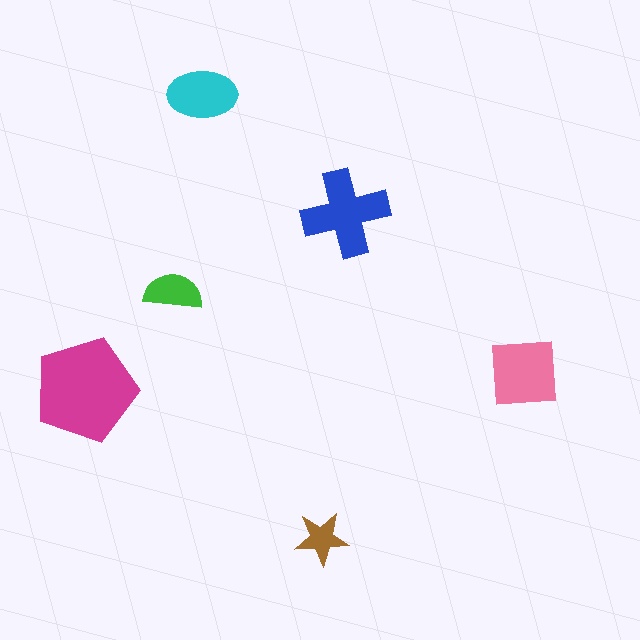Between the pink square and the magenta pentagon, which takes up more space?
The magenta pentagon.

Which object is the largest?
The magenta pentagon.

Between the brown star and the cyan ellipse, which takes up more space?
The cyan ellipse.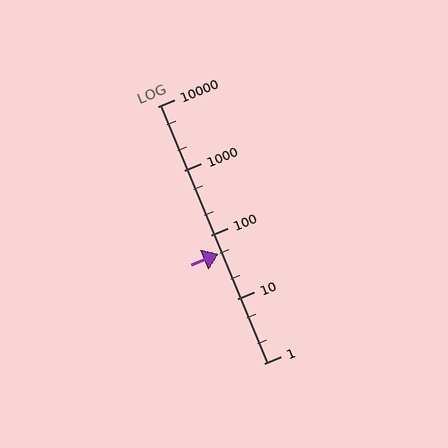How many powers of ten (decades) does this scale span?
The scale spans 4 decades, from 1 to 10000.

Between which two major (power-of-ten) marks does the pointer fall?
The pointer is between 10 and 100.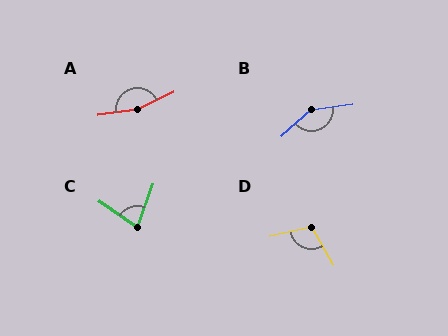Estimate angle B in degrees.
Approximately 145 degrees.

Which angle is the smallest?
C, at approximately 75 degrees.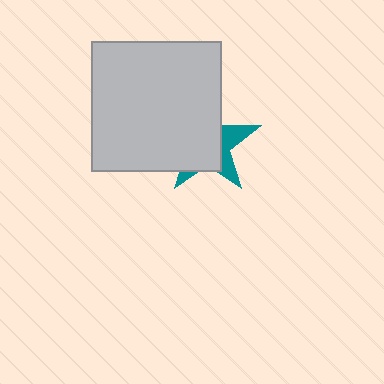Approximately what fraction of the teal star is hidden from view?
Roughly 68% of the teal star is hidden behind the light gray square.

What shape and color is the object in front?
The object in front is a light gray square.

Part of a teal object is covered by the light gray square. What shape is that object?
It is a star.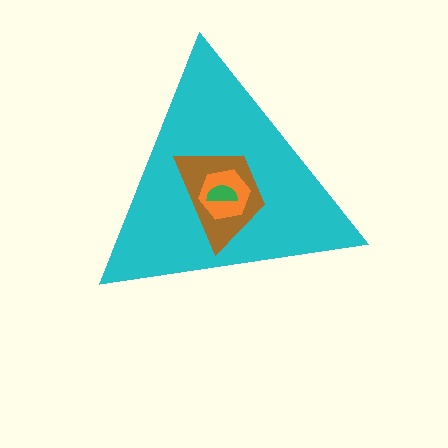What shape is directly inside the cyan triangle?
The brown trapezoid.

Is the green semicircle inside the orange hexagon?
Yes.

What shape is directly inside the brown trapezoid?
The orange hexagon.